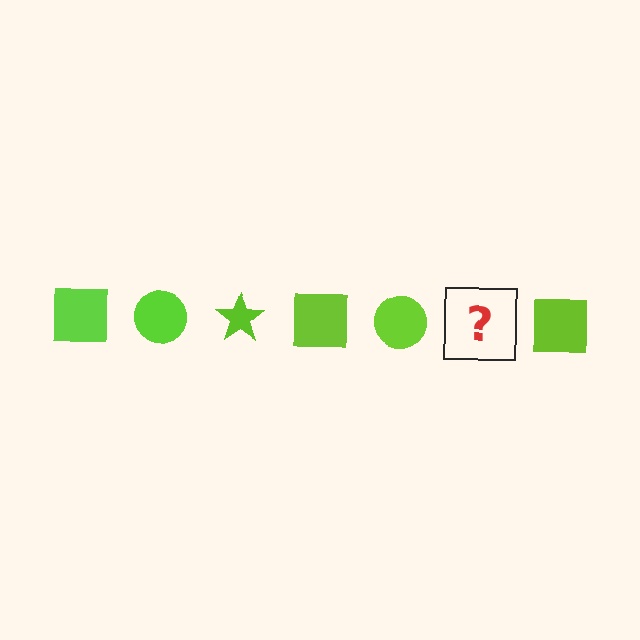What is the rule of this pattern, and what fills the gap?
The rule is that the pattern cycles through square, circle, star shapes in lime. The gap should be filled with a lime star.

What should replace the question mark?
The question mark should be replaced with a lime star.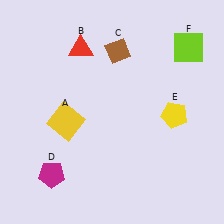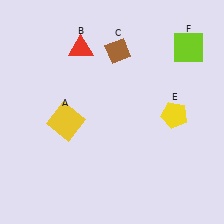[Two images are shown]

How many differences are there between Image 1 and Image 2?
There is 1 difference between the two images.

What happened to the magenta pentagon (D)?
The magenta pentagon (D) was removed in Image 2. It was in the bottom-left area of Image 1.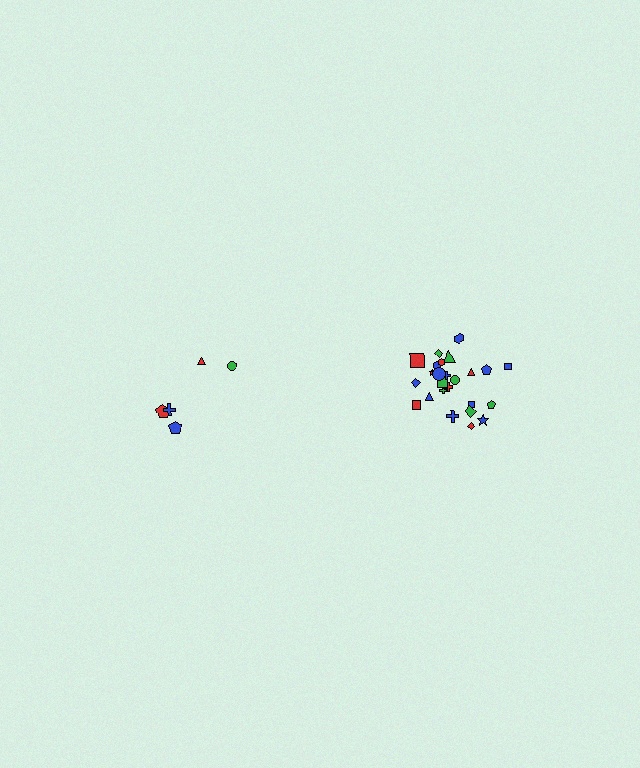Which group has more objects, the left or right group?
The right group.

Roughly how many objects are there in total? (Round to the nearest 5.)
Roughly 30 objects in total.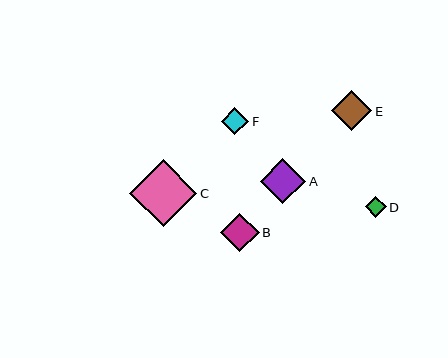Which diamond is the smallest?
Diamond D is the smallest with a size of approximately 21 pixels.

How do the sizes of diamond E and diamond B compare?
Diamond E and diamond B are approximately the same size.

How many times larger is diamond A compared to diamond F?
Diamond A is approximately 1.6 times the size of diamond F.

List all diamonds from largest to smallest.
From largest to smallest: C, A, E, B, F, D.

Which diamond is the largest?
Diamond C is the largest with a size of approximately 67 pixels.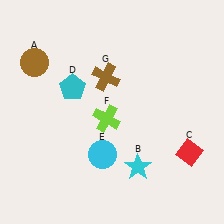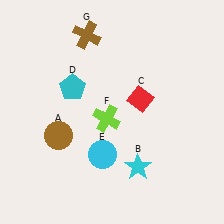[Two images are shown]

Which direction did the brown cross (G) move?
The brown cross (G) moved up.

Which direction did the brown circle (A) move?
The brown circle (A) moved down.